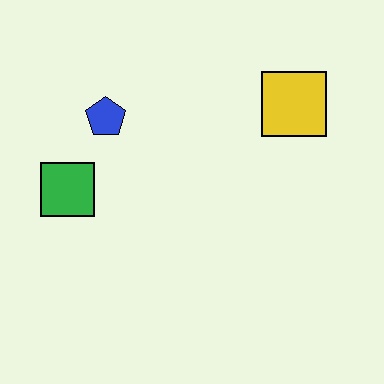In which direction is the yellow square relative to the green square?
The yellow square is to the right of the green square.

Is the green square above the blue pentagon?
No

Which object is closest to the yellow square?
The blue pentagon is closest to the yellow square.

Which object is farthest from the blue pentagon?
The yellow square is farthest from the blue pentagon.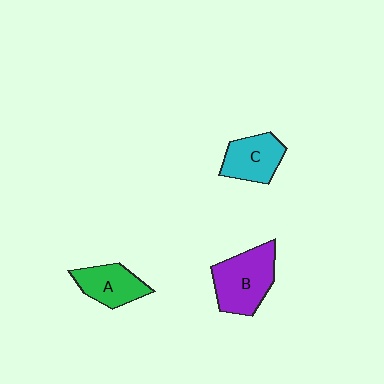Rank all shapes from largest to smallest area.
From largest to smallest: B (purple), C (cyan), A (green).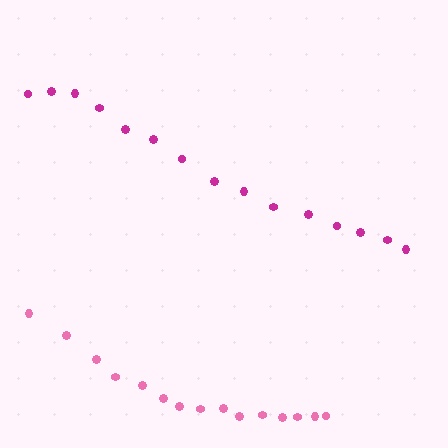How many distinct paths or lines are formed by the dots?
There are 2 distinct paths.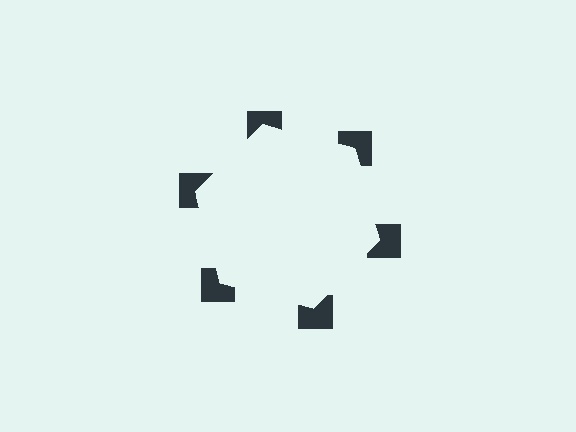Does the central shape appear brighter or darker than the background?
It typically appears slightly brighter than the background, even though no actual brightness change is drawn.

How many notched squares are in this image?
There are 6 — one at each vertex of the illusory hexagon.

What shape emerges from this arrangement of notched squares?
An illusory hexagon — its edges are inferred from the aligned wedge cuts in the notched squares, not physically drawn.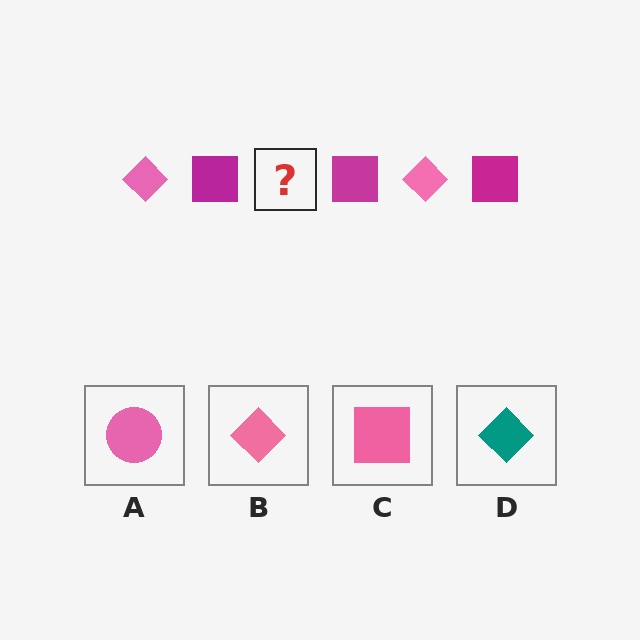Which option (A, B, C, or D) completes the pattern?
B.